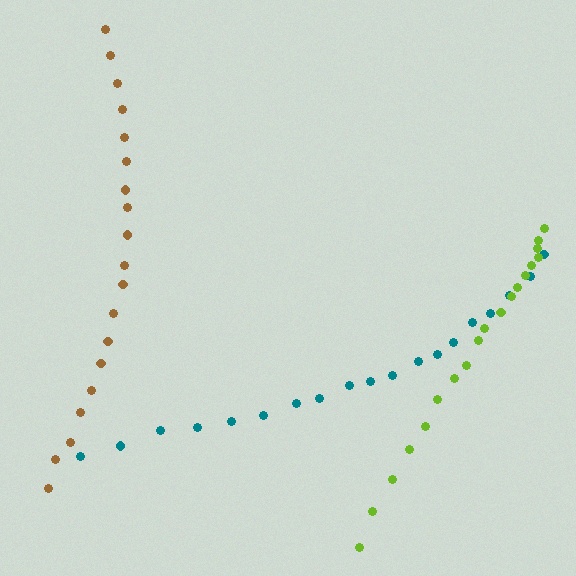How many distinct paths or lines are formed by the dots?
There are 3 distinct paths.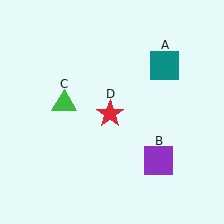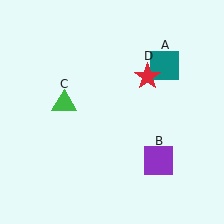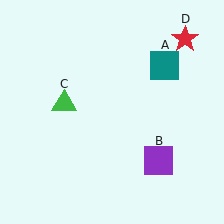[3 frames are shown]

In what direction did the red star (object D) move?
The red star (object D) moved up and to the right.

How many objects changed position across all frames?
1 object changed position: red star (object D).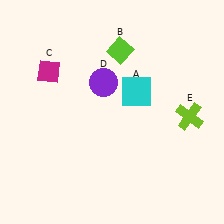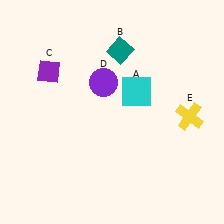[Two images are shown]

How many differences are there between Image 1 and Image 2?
There are 3 differences between the two images.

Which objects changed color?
B changed from lime to teal. C changed from magenta to purple. E changed from lime to yellow.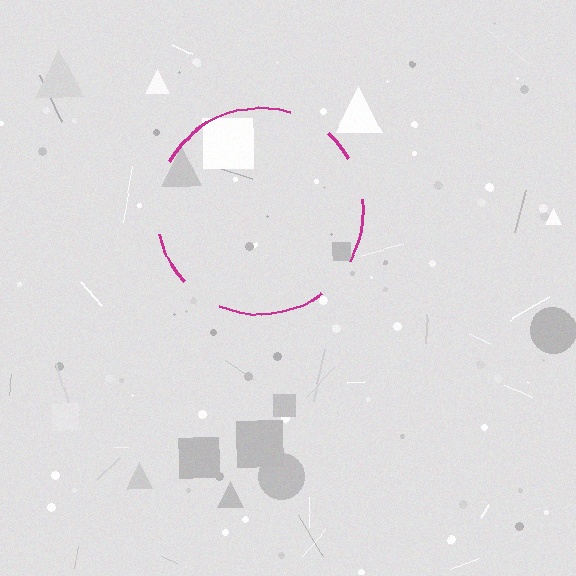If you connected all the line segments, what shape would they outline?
They would outline a circle.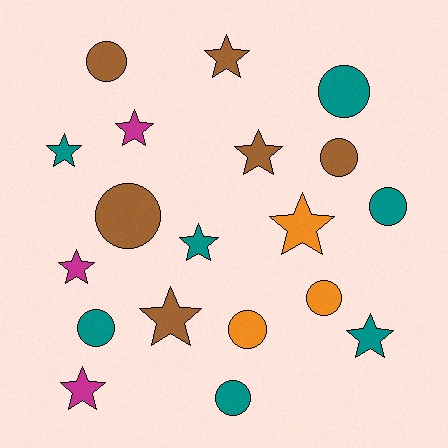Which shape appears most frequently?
Star, with 10 objects.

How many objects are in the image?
There are 19 objects.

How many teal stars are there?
There are 3 teal stars.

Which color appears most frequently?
Teal, with 7 objects.